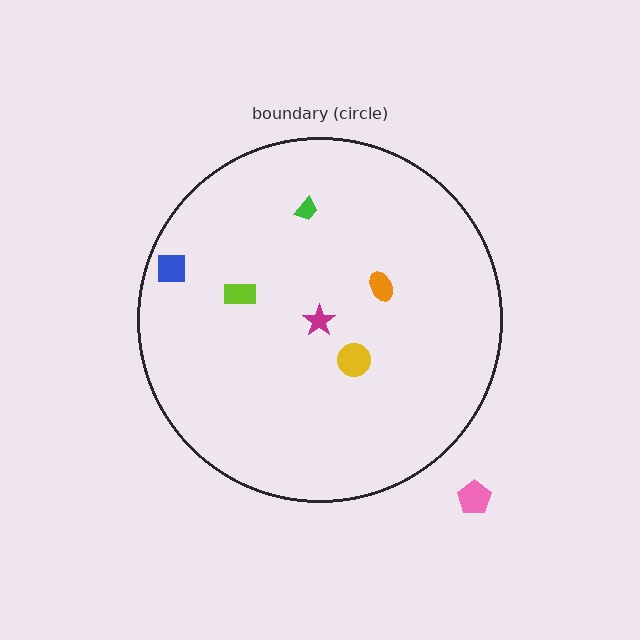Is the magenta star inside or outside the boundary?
Inside.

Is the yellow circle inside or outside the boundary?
Inside.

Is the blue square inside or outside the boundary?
Inside.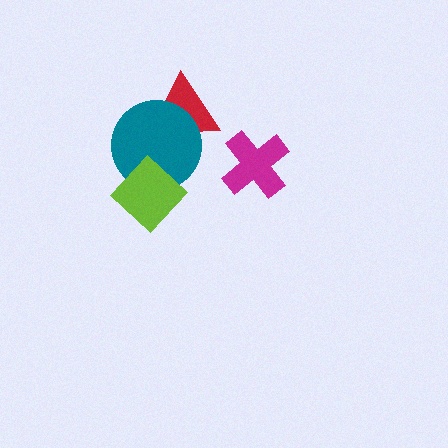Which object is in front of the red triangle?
The teal circle is in front of the red triangle.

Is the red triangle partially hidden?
Yes, it is partially covered by another shape.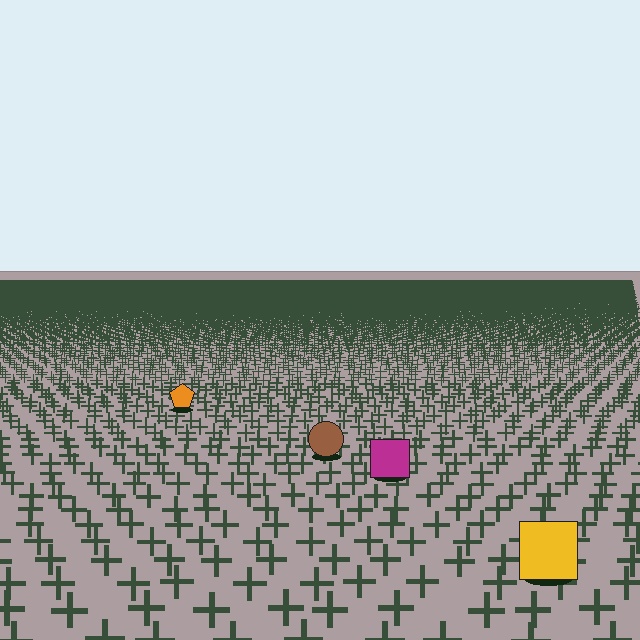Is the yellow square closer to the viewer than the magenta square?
Yes. The yellow square is closer — you can tell from the texture gradient: the ground texture is coarser near it.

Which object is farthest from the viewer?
The orange pentagon is farthest from the viewer. It appears smaller and the ground texture around it is denser.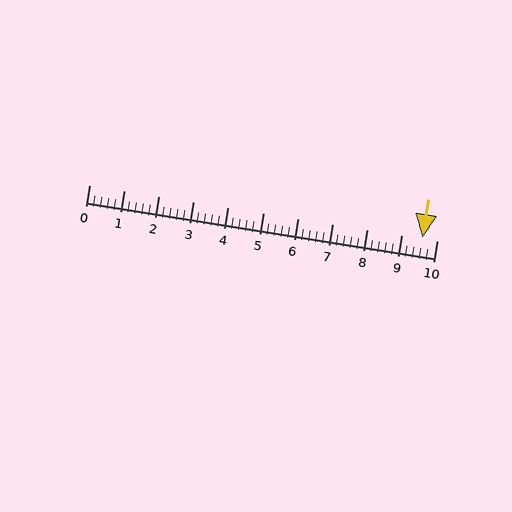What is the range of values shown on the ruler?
The ruler shows values from 0 to 10.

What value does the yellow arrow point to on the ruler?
The yellow arrow points to approximately 9.6.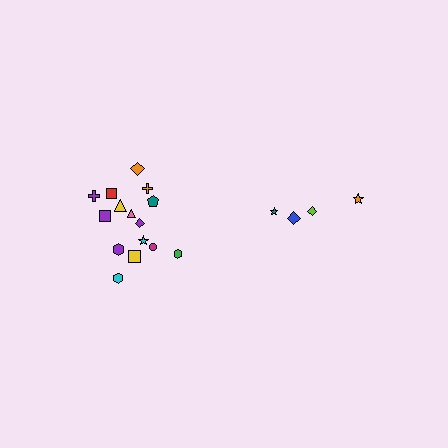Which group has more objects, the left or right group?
The left group.